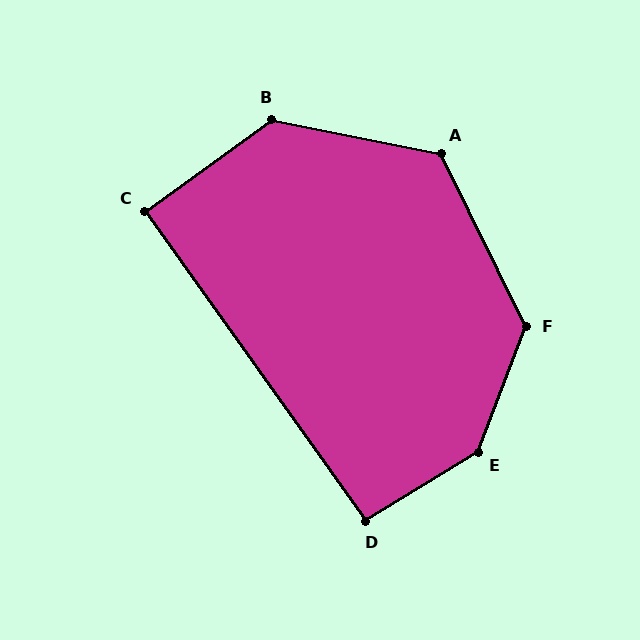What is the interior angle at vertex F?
Approximately 133 degrees (obtuse).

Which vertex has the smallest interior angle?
C, at approximately 90 degrees.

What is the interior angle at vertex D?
Approximately 94 degrees (approximately right).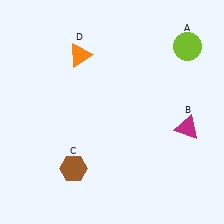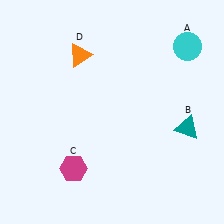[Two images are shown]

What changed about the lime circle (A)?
In Image 1, A is lime. In Image 2, it changed to cyan.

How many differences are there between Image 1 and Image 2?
There are 3 differences between the two images.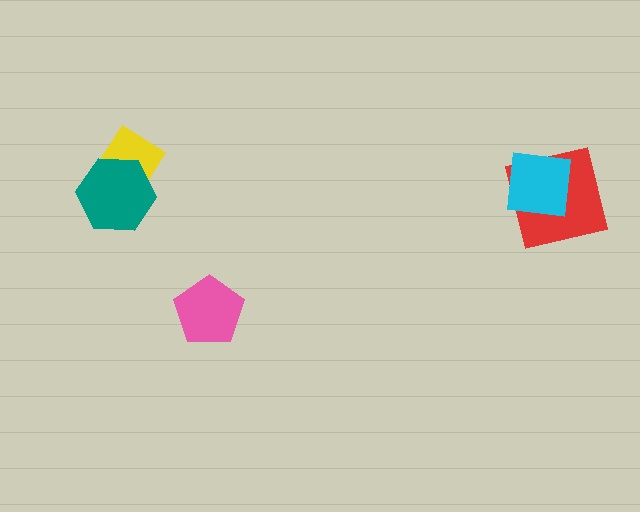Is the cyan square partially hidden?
No, no other shape covers it.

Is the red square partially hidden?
Yes, it is partially covered by another shape.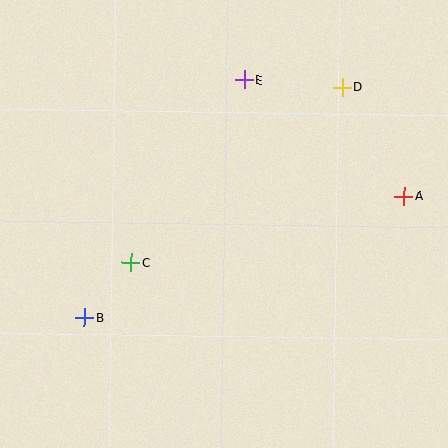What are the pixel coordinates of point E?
Point E is at (244, 80).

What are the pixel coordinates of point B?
Point B is at (84, 318).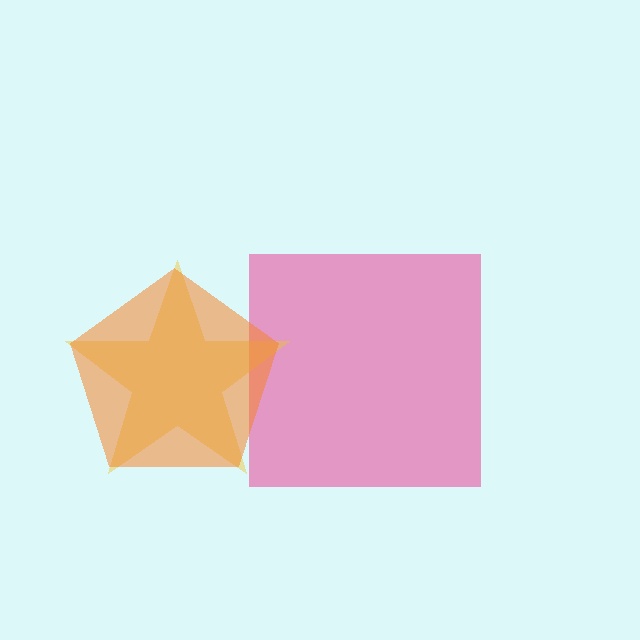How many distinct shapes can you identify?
There are 3 distinct shapes: a pink square, a yellow star, an orange pentagon.